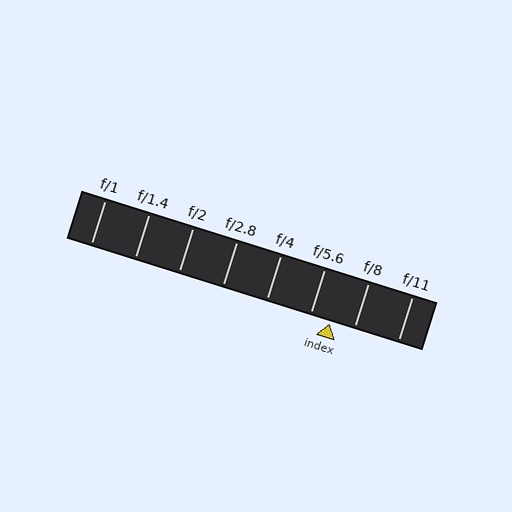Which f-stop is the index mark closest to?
The index mark is closest to f/5.6.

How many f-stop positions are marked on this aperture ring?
There are 8 f-stop positions marked.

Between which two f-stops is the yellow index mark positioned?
The index mark is between f/5.6 and f/8.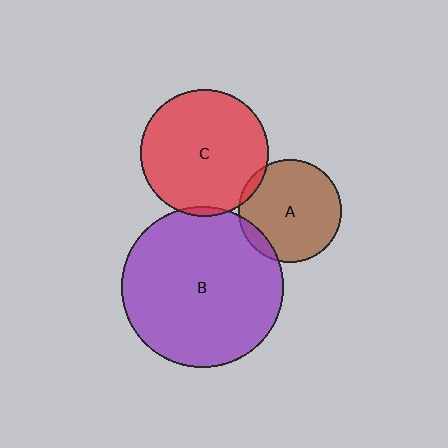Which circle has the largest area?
Circle B (purple).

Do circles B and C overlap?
Yes.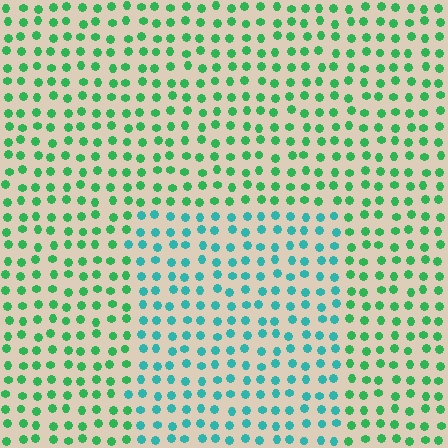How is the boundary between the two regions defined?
The boundary is defined purely by a slight shift in hue (about 40 degrees). Spacing, size, and orientation are identical on both sides.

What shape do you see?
I see a rectangle.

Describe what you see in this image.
The image is filled with small green elements in a uniform arrangement. A rectangle-shaped region is visible where the elements are tinted to a slightly different hue, forming a subtle color boundary.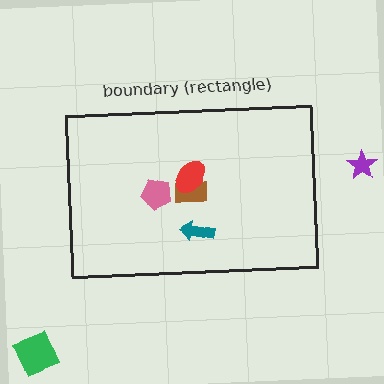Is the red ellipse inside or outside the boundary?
Inside.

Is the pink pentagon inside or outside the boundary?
Inside.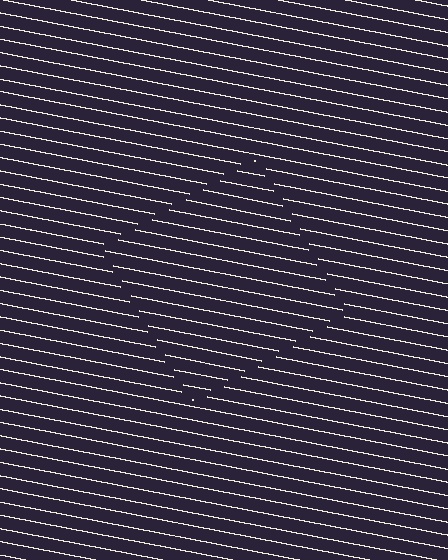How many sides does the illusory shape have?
4 sides — the line-ends trace a square.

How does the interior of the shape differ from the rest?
The interior of the shape contains the same grating, shifted by half a period — the contour is defined by the phase discontinuity where line-ends from the inner and outer gratings abut.